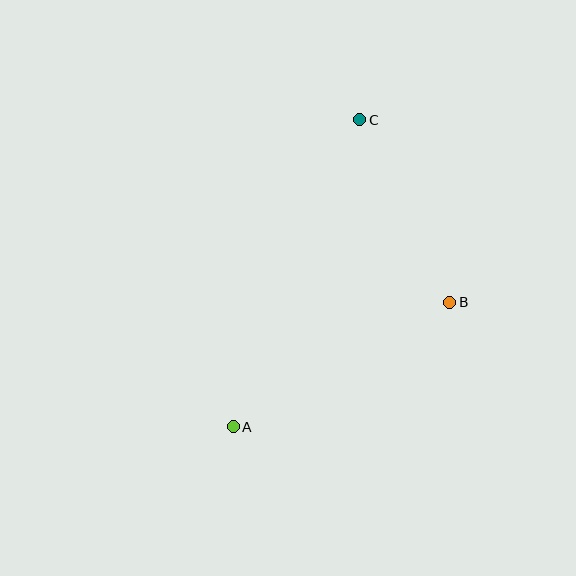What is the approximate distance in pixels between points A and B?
The distance between A and B is approximately 250 pixels.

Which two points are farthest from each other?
Points A and C are farthest from each other.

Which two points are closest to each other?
Points B and C are closest to each other.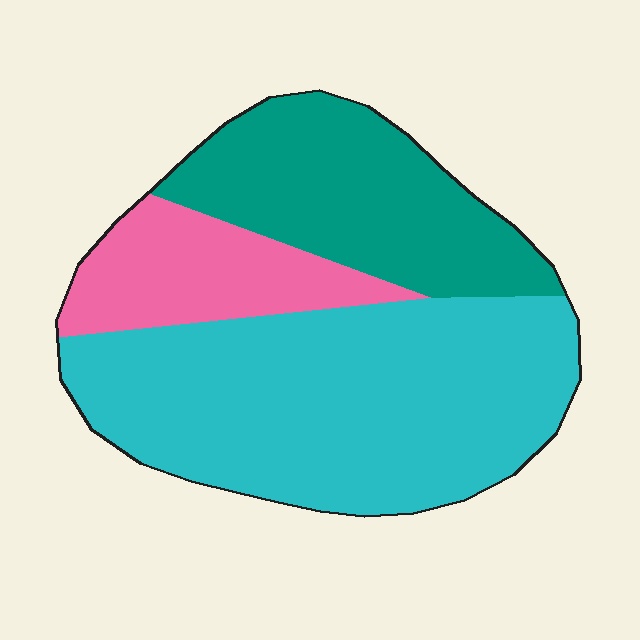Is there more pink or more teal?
Teal.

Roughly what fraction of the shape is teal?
Teal covers around 30% of the shape.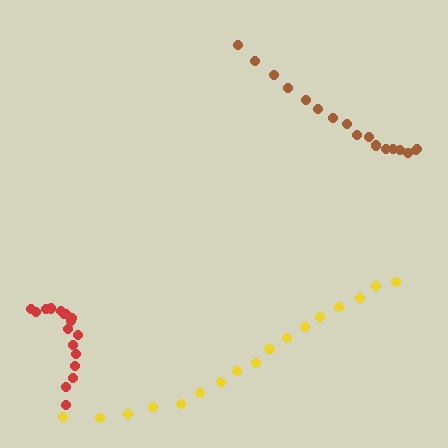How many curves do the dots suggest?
There are 3 distinct paths.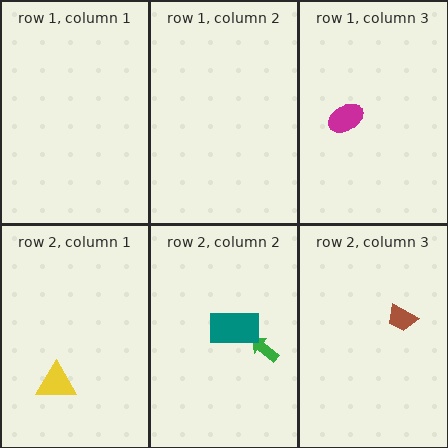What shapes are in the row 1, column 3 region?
The magenta ellipse.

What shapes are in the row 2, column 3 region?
The brown trapezoid.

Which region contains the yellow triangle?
The row 2, column 1 region.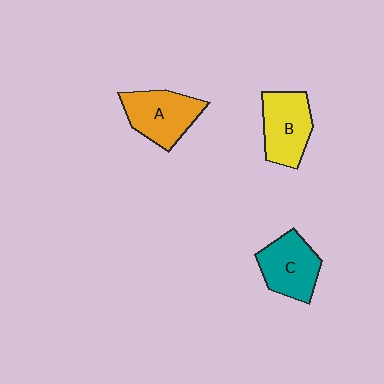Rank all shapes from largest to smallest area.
From largest to smallest: A (orange), B (yellow), C (teal).